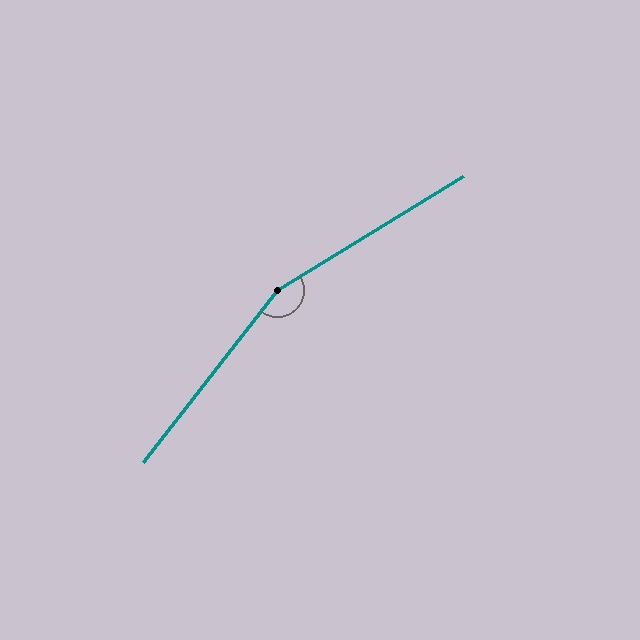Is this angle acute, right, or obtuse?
It is obtuse.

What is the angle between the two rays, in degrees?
Approximately 159 degrees.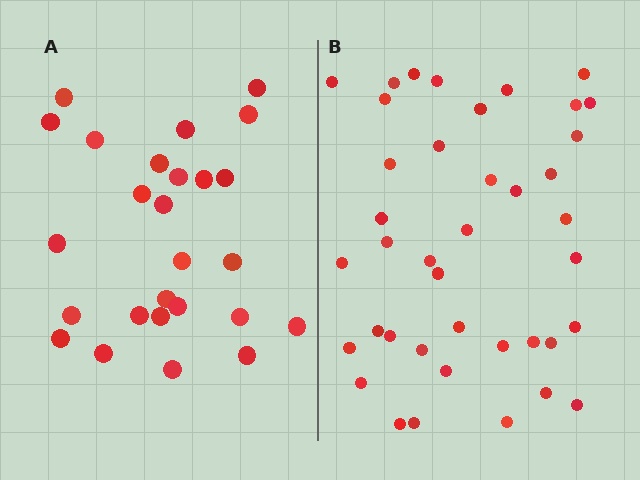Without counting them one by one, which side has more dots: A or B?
Region B (the right region) has more dots.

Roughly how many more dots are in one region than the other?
Region B has approximately 15 more dots than region A.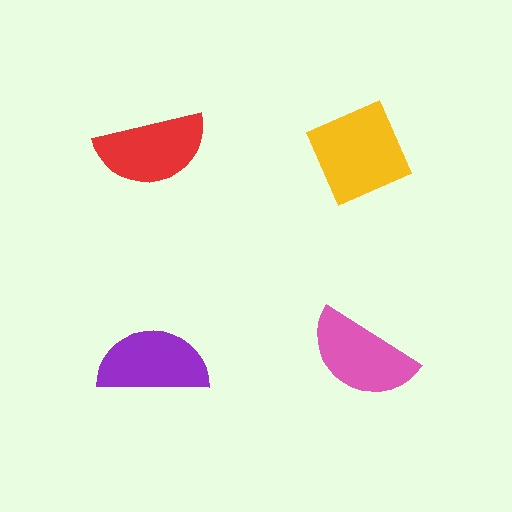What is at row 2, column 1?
A purple semicircle.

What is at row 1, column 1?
A red semicircle.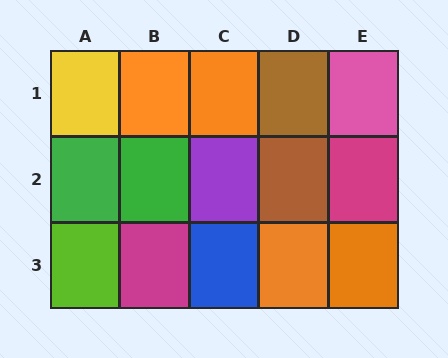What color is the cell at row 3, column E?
Orange.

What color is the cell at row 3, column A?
Lime.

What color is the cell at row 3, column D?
Orange.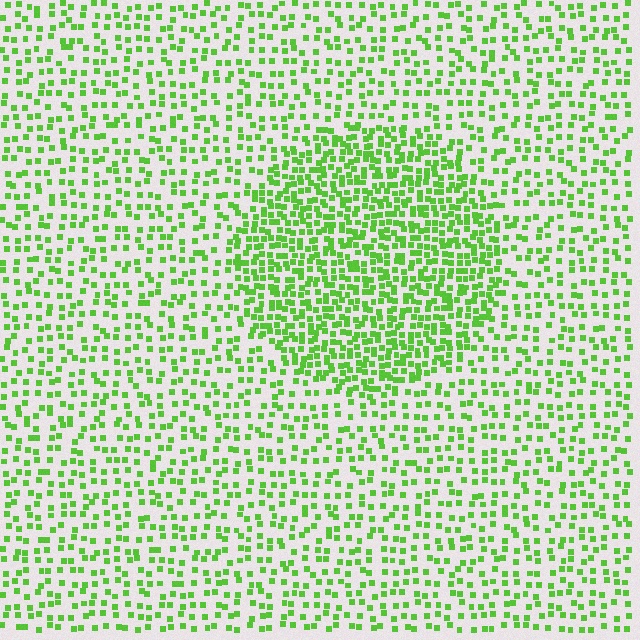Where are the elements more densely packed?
The elements are more densely packed inside the circle boundary.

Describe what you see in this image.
The image contains small lime elements arranged at two different densities. A circle-shaped region is visible where the elements are more densely packed than the surrounding area.